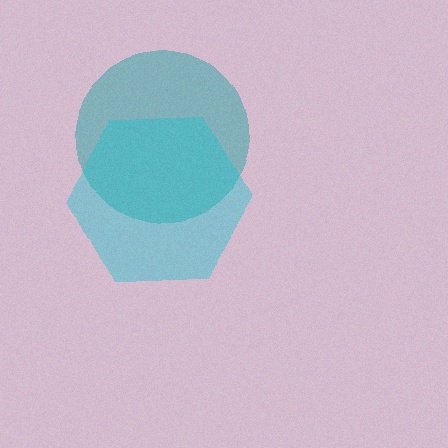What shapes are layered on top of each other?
The layered shapes are: a teal circle, a cyan hexagon.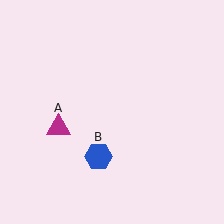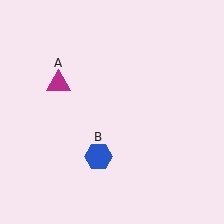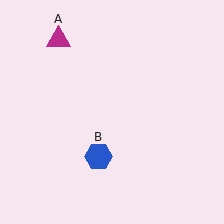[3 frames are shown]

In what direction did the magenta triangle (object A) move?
The magenta triangle (object A) moved up.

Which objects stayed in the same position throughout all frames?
Blue hexagon (object B) remained stationary.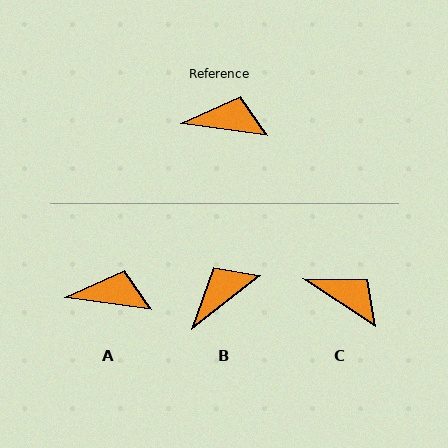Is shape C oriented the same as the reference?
No, it is off by about 25 degrees.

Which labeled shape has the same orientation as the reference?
A.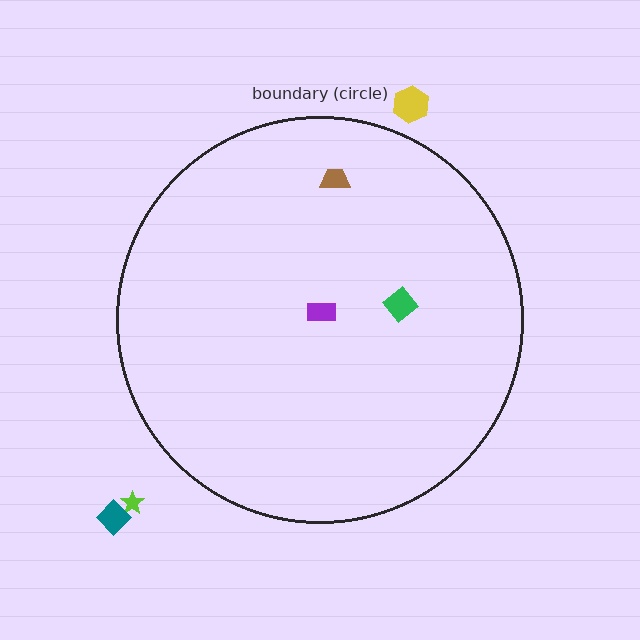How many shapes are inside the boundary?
3 inside, 3 outside.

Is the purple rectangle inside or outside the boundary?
Inside.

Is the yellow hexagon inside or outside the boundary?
Outside.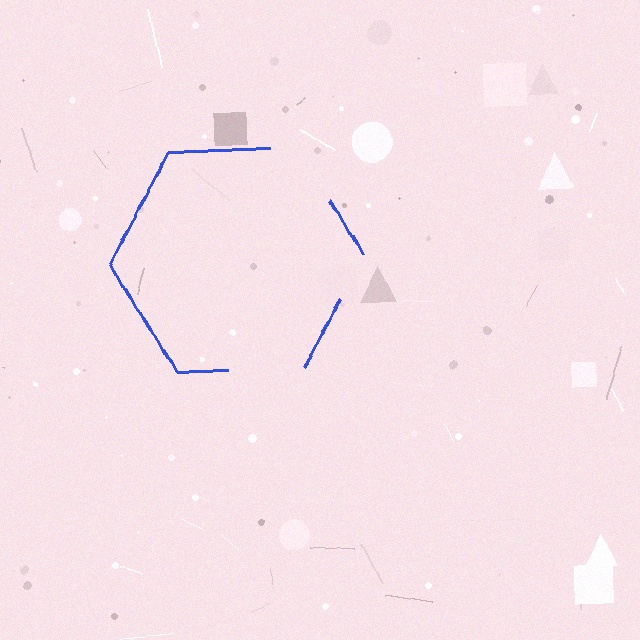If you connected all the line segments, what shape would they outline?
They would outline a hexagon.